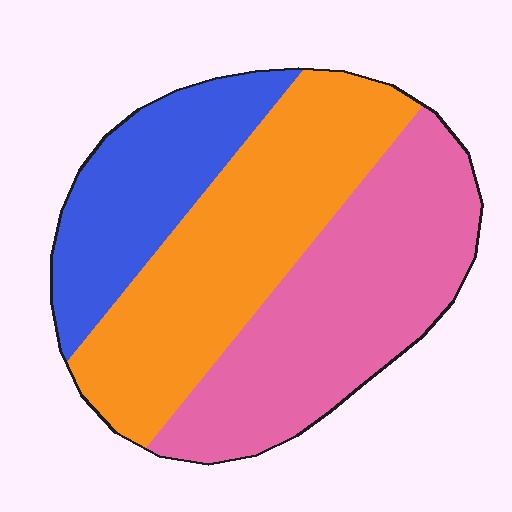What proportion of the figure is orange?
Orange covers around 40% of the figure.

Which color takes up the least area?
Blue, at roughly 25%.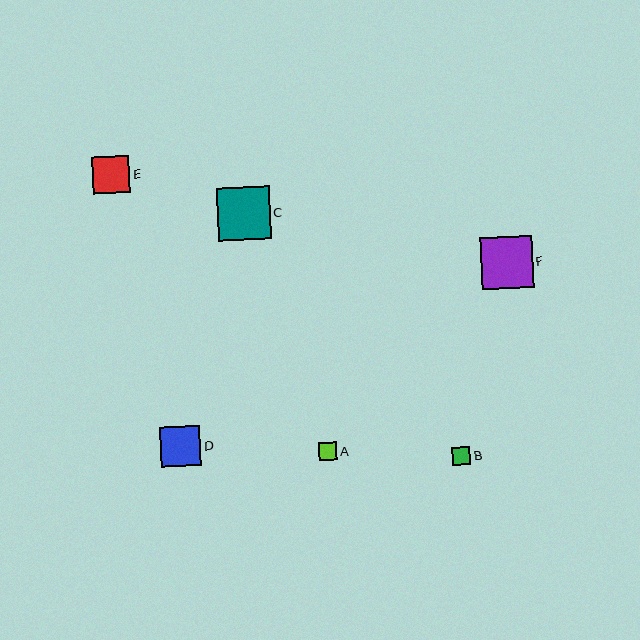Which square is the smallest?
Square B is the smallest with a size of approximately 18 pixels.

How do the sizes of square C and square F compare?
Square C and square F are approximately the same size.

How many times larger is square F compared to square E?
Square F is approximately 1.4 times the size of square E.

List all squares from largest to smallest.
From largest to smallest: C, F, D, E, A, B.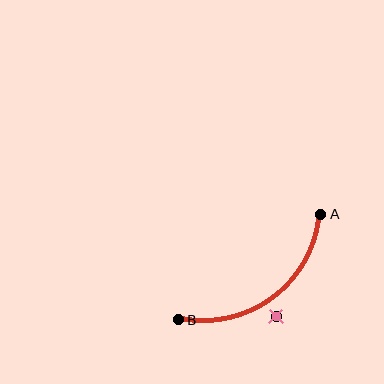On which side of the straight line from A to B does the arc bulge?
The arc bulges below and to the right of the straight line connecting A and B.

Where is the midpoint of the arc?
The arc midpoint is the point on the curve farthest from the straight line joining A and B. It sits below and to the right of that line.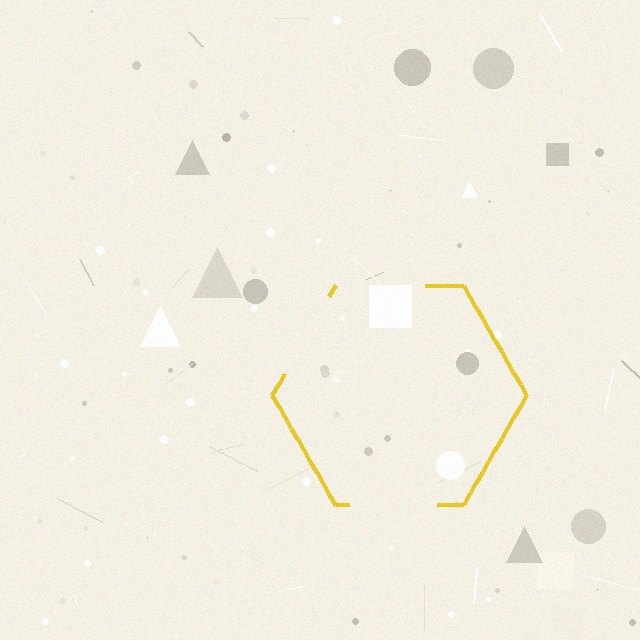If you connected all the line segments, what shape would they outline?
They would outline a hexagon.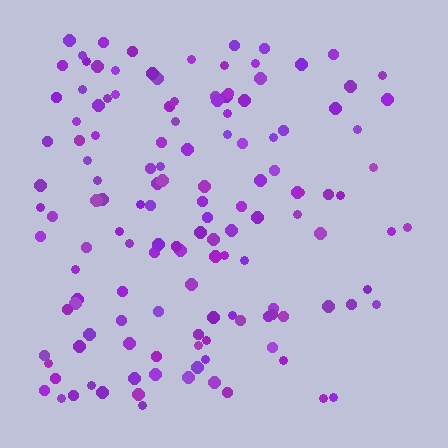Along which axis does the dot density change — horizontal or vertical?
Horizontal.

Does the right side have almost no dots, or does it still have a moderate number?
Still a moderate number, just noticeably fewer than the left.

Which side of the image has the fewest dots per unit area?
The right.